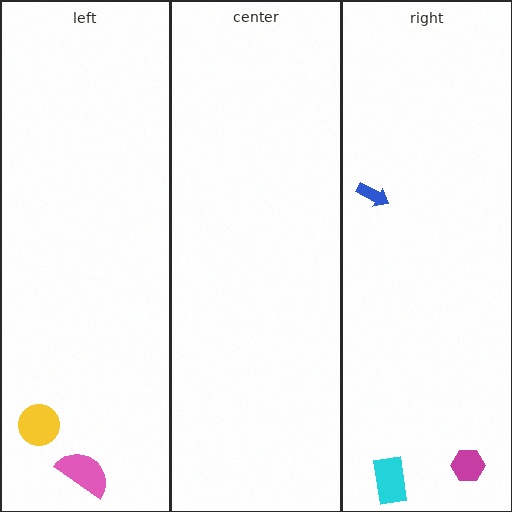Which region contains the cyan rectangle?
The right region.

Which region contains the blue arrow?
The right region.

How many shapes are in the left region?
2.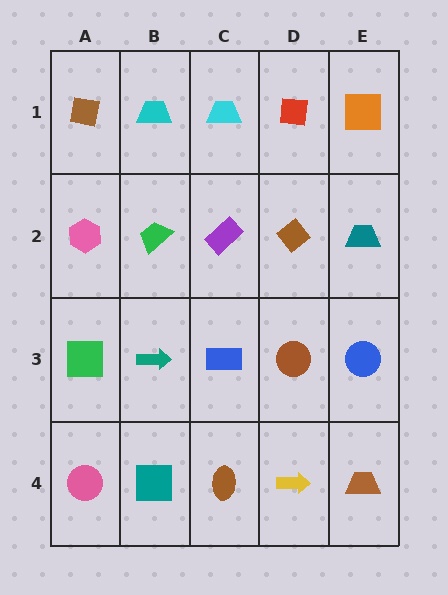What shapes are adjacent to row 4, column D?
A brown circle (row 3, column D), a brown ellipse (row 4, column C), a brown trapezoid (row 4, column E).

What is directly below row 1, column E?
A teal trapezoid.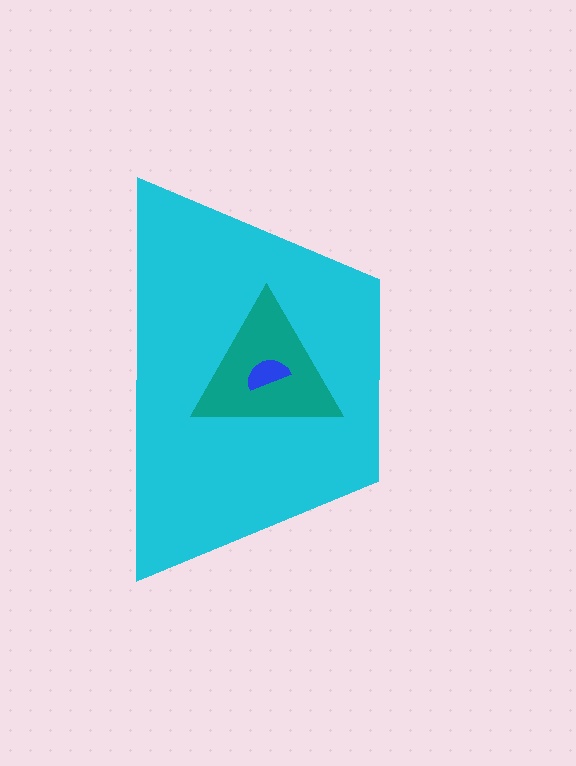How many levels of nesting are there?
3.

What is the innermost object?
The blue semicircle.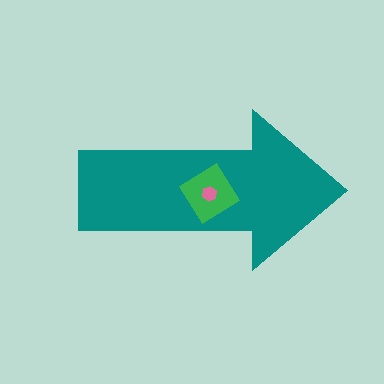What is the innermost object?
The pink hexagon.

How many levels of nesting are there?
3.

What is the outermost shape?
The teal arrow.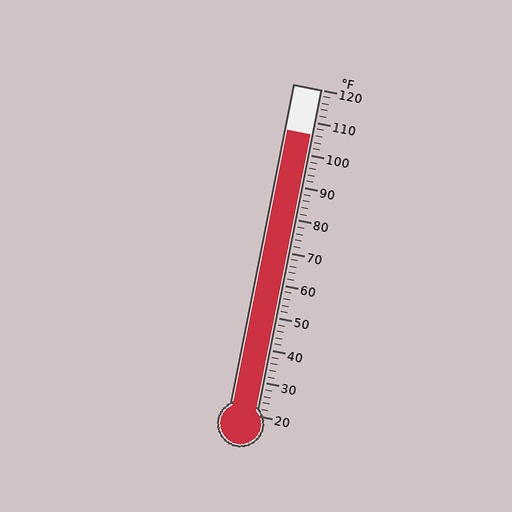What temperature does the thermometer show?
The thermometer shows approximately 106°F.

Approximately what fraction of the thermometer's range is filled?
The thermometer is filled to approximately 85% of its range.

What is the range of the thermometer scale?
The thermometer scale ranges from 20°F to 120°F.